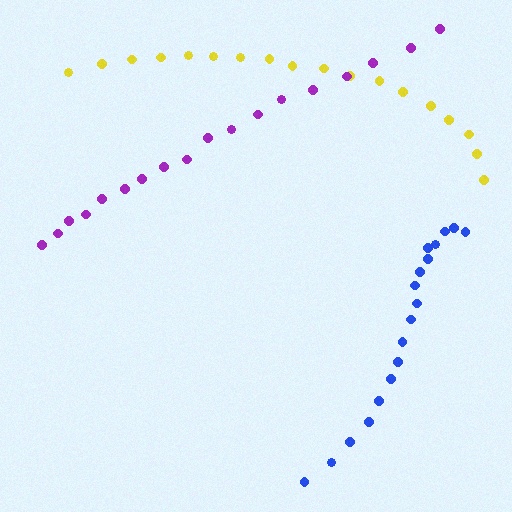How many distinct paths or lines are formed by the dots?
There are 3 distinct paths.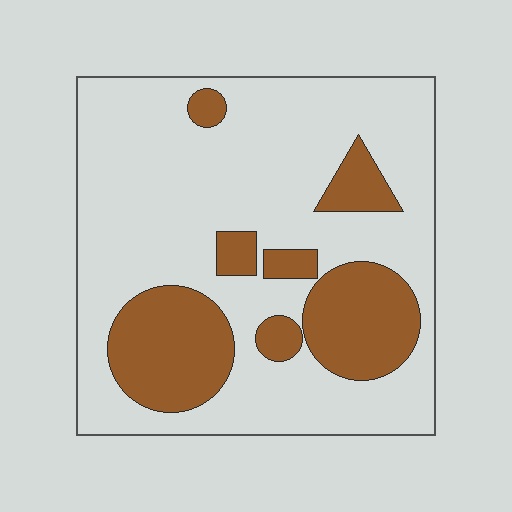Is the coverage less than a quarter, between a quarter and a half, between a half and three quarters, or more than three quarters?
Between a quarter and a half.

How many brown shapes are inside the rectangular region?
7.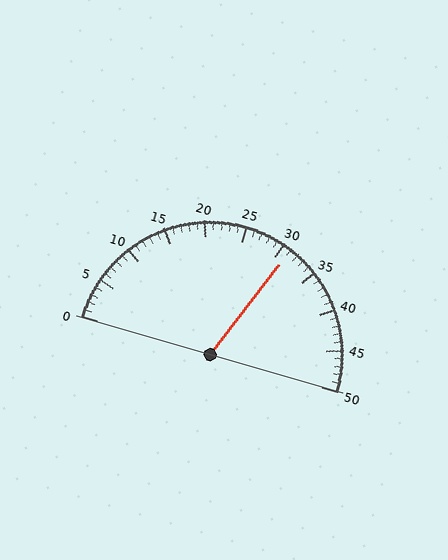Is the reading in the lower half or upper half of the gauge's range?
The reading is in the upper half of the range (0 to 50).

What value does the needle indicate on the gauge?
The needle indicates approximately 31.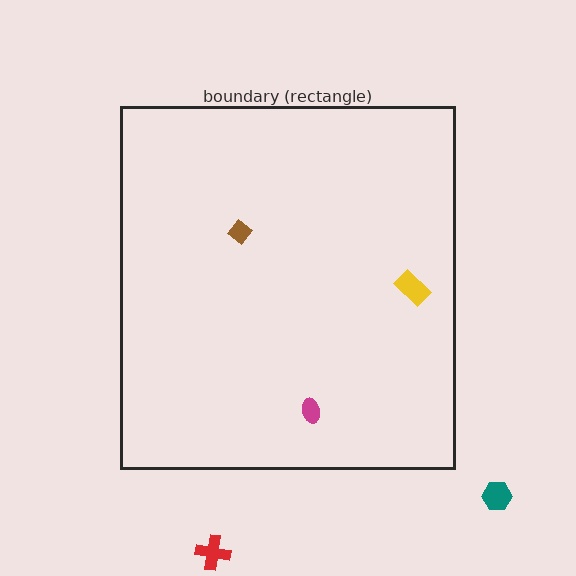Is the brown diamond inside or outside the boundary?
Inside.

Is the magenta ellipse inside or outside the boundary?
Inside.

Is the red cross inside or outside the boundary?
Outside.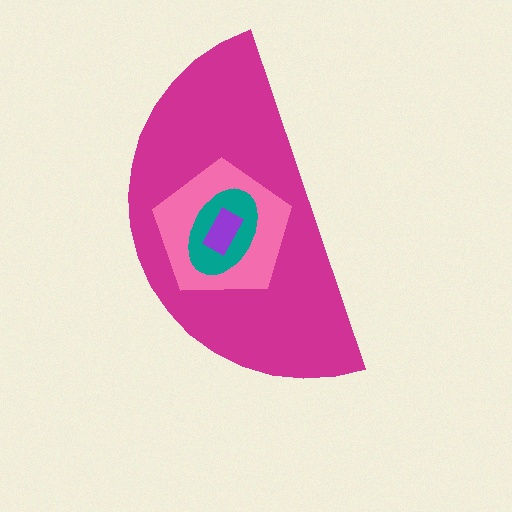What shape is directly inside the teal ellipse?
The purple rectangle.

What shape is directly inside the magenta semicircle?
The pink pentagon.